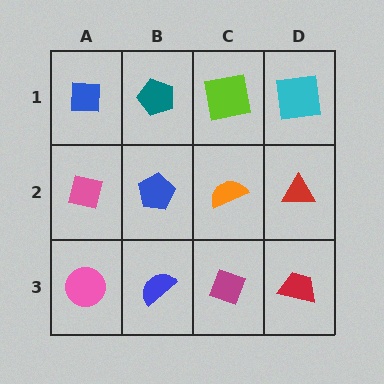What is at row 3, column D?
A red trapezoid.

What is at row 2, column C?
An orange semicircle.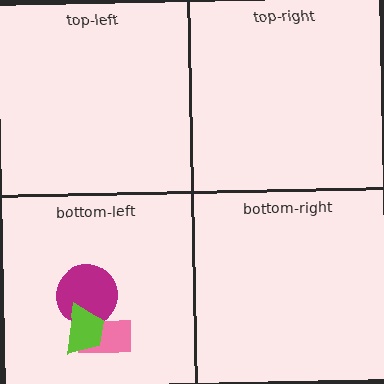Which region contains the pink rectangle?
The bottom-left region.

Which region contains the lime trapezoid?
The bottom-left region.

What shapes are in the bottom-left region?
The magenta circle, the pink rectangle, the lime trapezoid.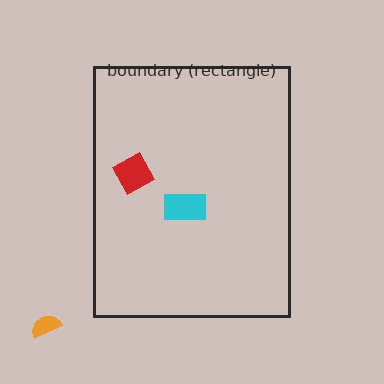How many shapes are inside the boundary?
3 inside, 1 outside.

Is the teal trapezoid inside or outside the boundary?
Inside.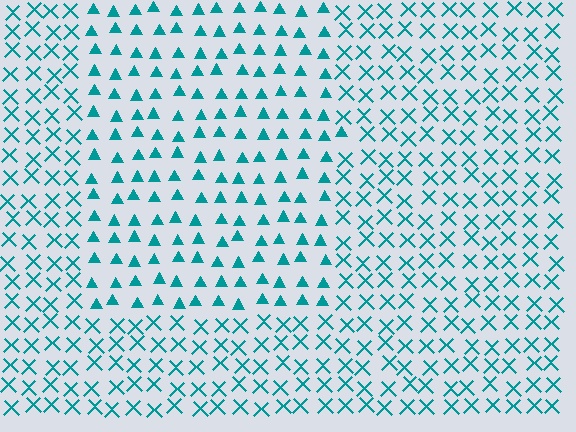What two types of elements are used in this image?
The image uses triangles inside the rectangle region and X marks outside it.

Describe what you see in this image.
The image is filled with small teal elements arranged in a uniform grid. A rectangle-shaped region contains triangles, while the surrounding area contains X marks. The boundary is defined purely by the change in element shape.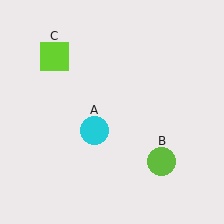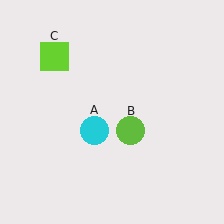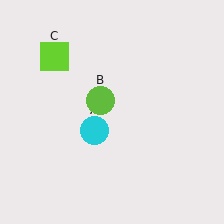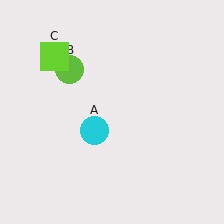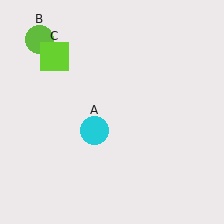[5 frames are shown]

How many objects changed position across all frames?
1 object changed position: lime circle (object B).